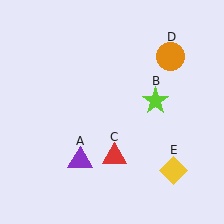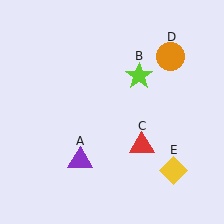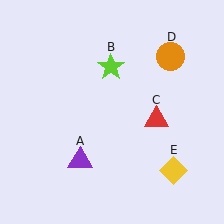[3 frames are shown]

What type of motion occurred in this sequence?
The lime star (object B), red triangle (object C) rotated counterclockwise around the center of the scene.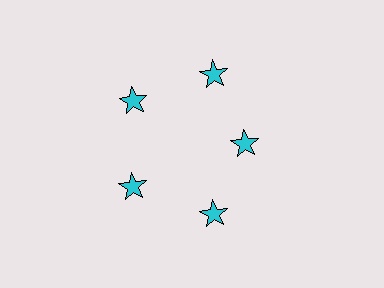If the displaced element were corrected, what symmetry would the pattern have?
It would have 5-fold rotational symmetry — the pattern would map onto itself every 72 degrees.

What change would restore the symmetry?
The symmetry would be restored by moving it outward, back onto the ring so that all 5 stars sit at equal angles and equal distance from the center.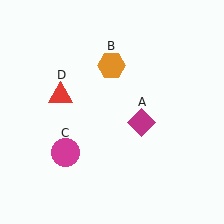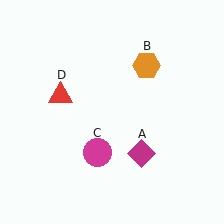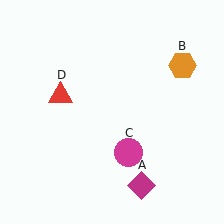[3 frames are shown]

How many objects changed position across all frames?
3 objects changed position: magenta diamond (object A), orange hexagon (object B), magenta circle (object C).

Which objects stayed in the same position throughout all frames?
Red triangle (object D) remained stationary.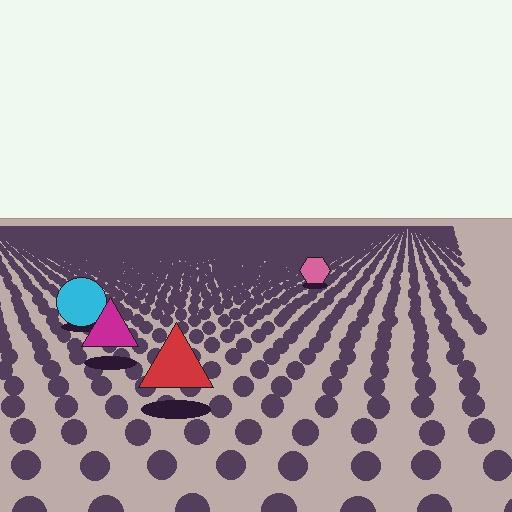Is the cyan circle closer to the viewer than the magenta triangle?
No. The magenta triangle is closer — you can tell from the texture gradient: the ground texture is coarser near it.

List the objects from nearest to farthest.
From nearest to farthest: the red triangle, the magenta triangle, the cyan circle, the pink hexagon.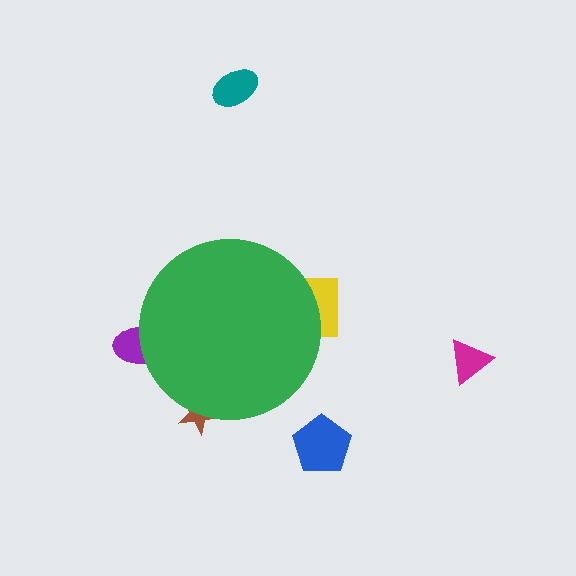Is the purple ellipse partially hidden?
Yes, the purple ellipse is partially hidden behind the green circle.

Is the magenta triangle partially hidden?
No, the magenta triangle is fully visible.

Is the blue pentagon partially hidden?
No, the blue pentagon is fully visible.